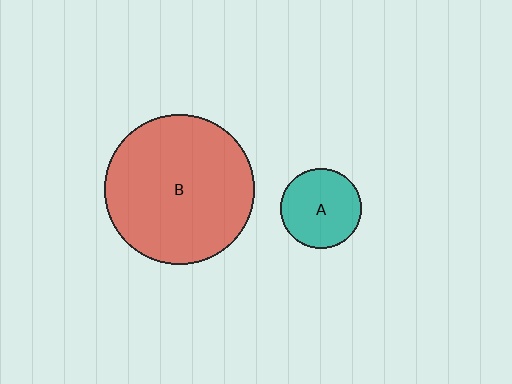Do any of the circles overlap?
No, none of the circles overlap.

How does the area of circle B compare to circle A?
Approximately 3.5 times.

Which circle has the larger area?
Circle B (red).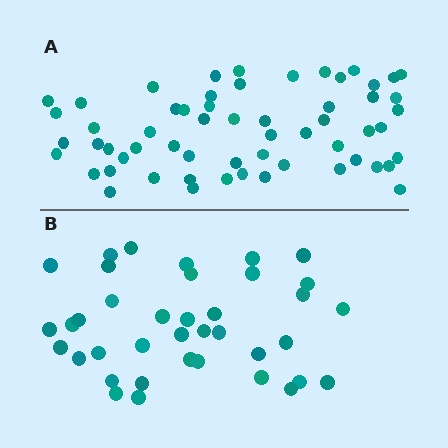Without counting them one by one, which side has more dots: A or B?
Region A (the top region) has more dots.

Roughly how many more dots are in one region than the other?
Region A has approximately 20 more dots than region B.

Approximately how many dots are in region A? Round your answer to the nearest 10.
About 60 dots. (The exact count is 59, which rounds to 60.)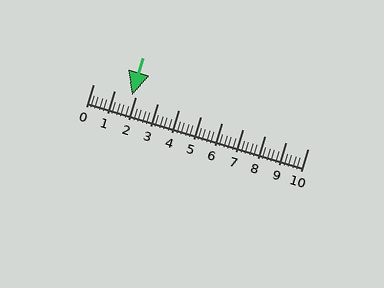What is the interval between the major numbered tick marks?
The major tick marks are spaced 1 units apart.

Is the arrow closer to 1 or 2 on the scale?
The arrow is closer to 2.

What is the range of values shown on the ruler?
The ruler shows values from 0 to 10.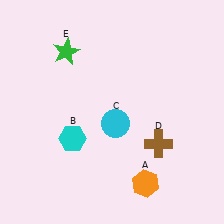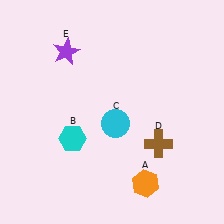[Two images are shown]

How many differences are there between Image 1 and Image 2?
There is 1 difference between the two images.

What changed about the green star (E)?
In Image 1, E is green. In Image 2, it changed to purple.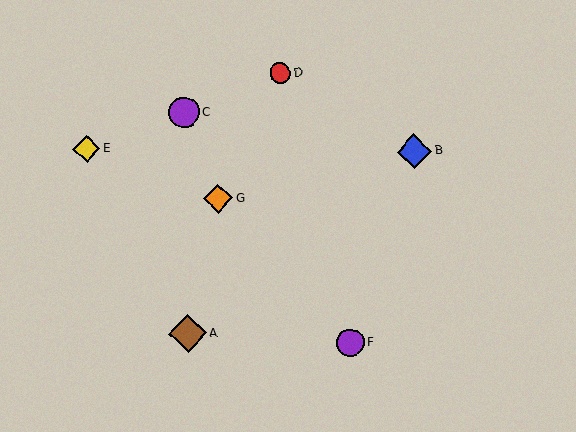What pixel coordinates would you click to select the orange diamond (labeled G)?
Click at (218, 198) to select the orange diamond G.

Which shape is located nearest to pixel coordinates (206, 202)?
The orange diamond (labeled G) at (218, 198) is nearest to that location.